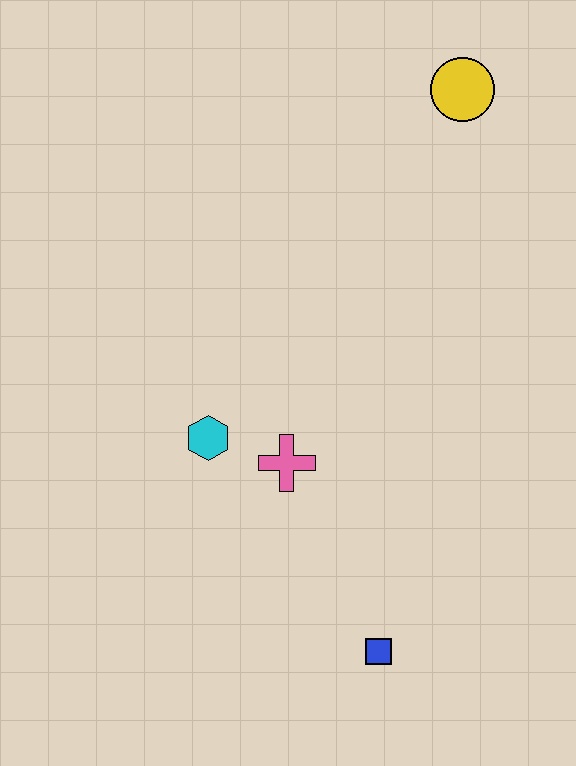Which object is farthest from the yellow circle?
The blue square is farthest from the yellow circle.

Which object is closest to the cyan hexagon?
The pink cross is closest to the cyan hexagon.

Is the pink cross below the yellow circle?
Yes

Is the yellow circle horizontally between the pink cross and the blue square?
No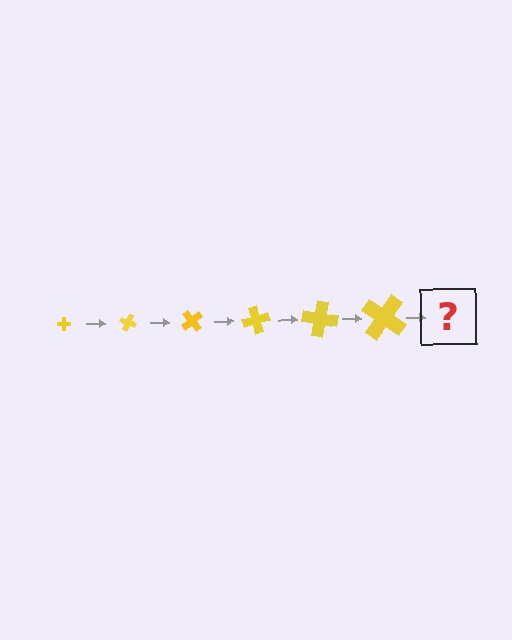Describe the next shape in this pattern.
It should be a cross, larger than the previous one and rotated 150 degrees from the start.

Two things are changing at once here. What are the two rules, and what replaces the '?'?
The two rules are that the cross grows larger each step and it rotates 25 degrees each step. The '?' should be a cross, larger than the previous one and rotated 150 degrees from the start.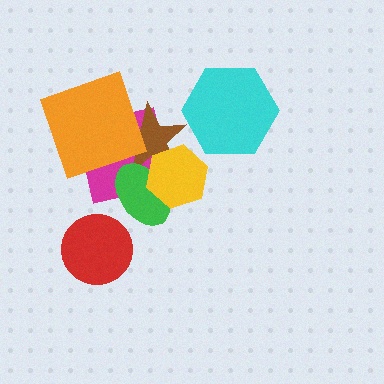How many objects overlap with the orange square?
2 objects overlap with the orange square.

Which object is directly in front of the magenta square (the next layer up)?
The brown star is directly in front of the magenta square.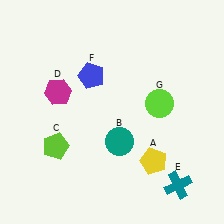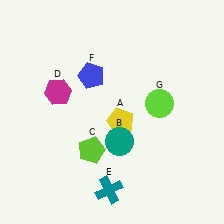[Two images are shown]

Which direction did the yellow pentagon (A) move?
The yellow pentagon (A) moved up.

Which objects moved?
The objects that moved are: the yellow pentagon (A), the lime pentagon (C), the teal cross (E).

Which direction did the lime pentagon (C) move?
The lime pentagon (C) moved right.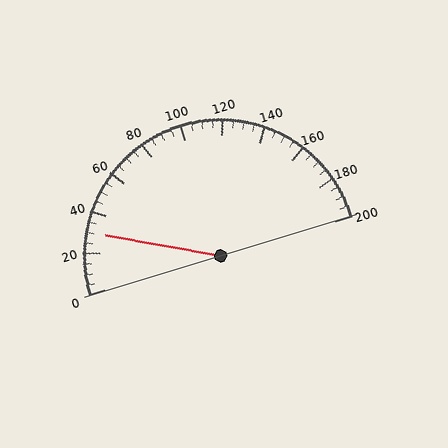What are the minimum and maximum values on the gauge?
The gauge ranges from 0 to 200.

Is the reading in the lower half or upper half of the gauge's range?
The reading is in the lower half of the range (0 to 200).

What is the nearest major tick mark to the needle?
The nearest major tick mark is 40.